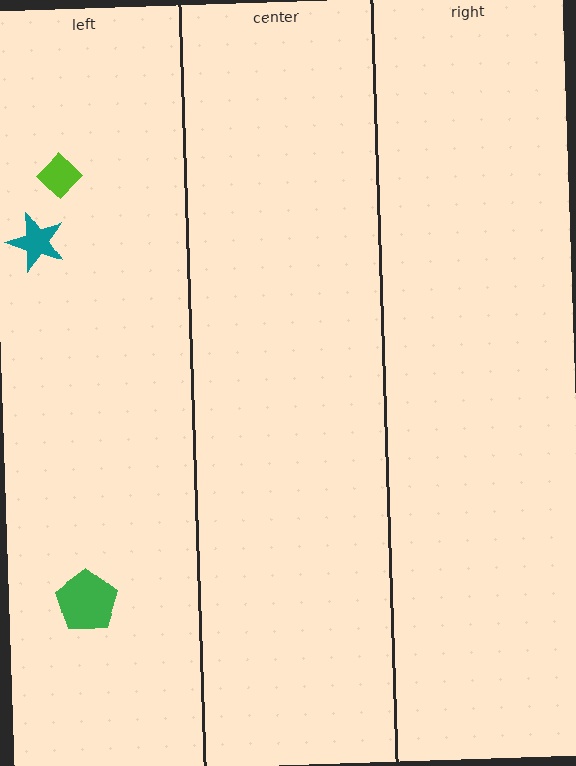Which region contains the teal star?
The left region.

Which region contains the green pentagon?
The left region.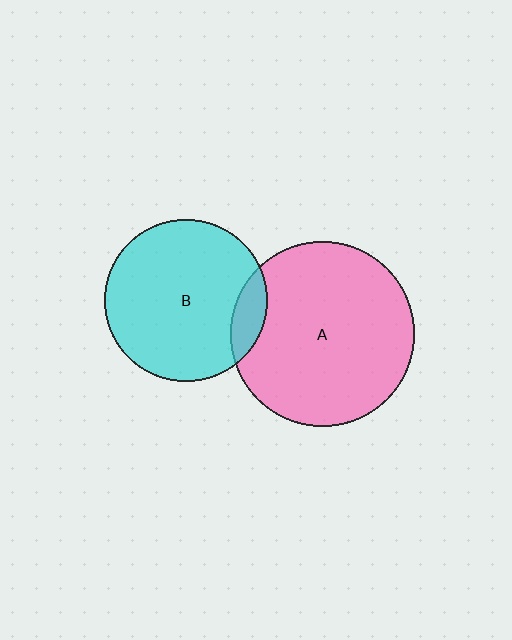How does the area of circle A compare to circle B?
Approximately 1.3 times.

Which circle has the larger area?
Circle A (pink).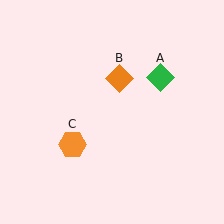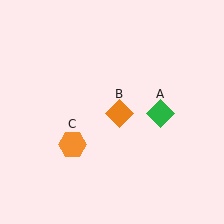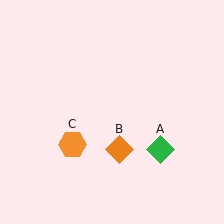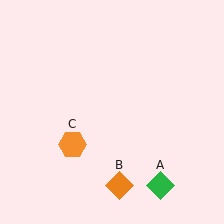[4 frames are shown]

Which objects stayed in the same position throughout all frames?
Orange hexagon (object C) remained stationary.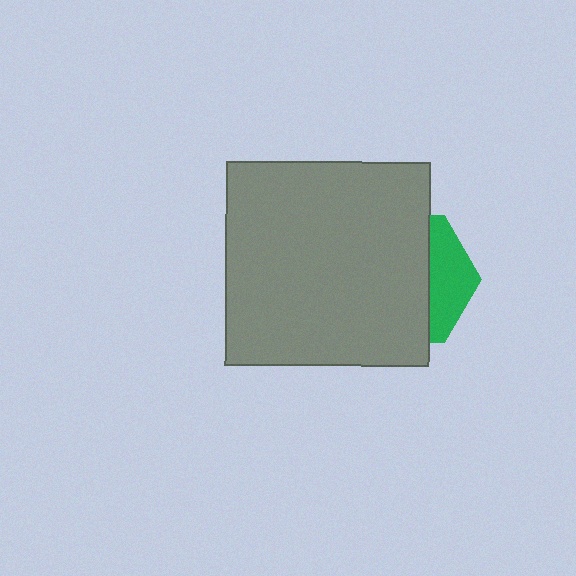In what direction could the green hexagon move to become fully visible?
The green hexagon could move right. That would shift it out from behind the gray square entirely.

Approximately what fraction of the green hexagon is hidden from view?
Roughly 69% of the green hexagon is hidden behind the gray square.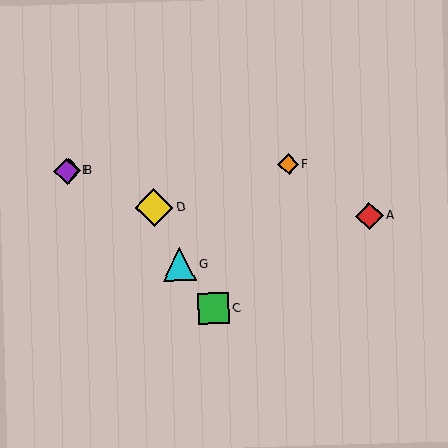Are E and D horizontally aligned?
No, E is at y≈171 and D is at y≈208.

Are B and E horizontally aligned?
Yes, both are at y≈171.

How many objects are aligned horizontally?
3 objects (B, E, F) are aligned horizontally.